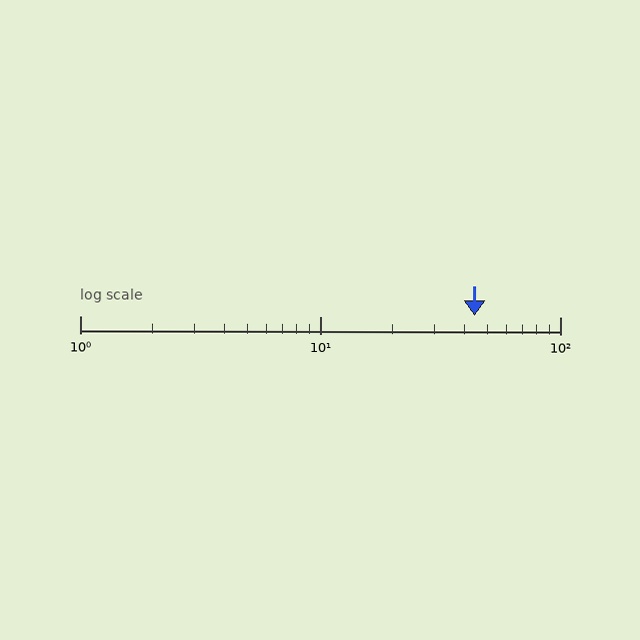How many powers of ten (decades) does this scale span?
The scale spans 2 decades, from 1 to 100.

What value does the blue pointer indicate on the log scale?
The pointer indicates approximately 44.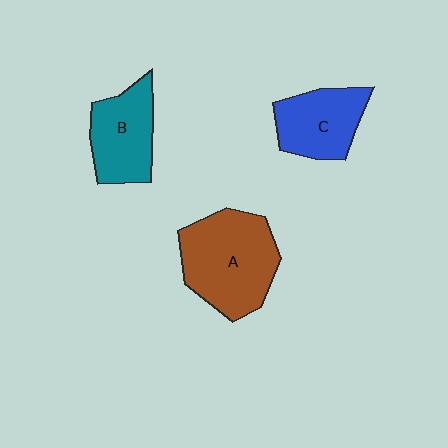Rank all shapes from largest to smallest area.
From largest to smallest: A (brown), B (teal), C (blue).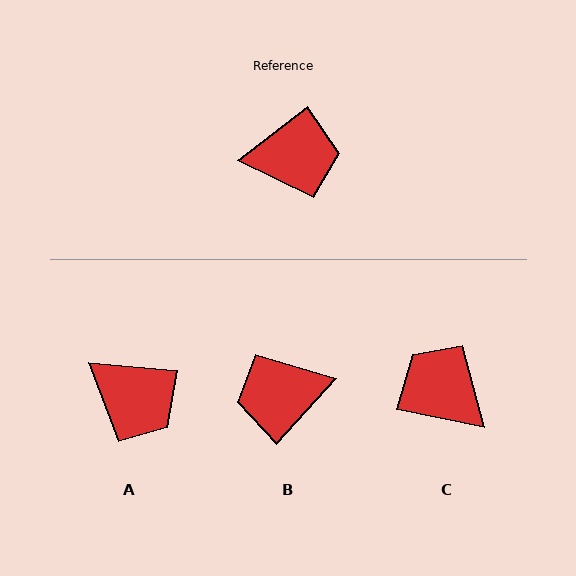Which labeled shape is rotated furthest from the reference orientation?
B, about 170 degrees away.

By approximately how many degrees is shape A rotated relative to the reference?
Approximately 43 degrees clockwise.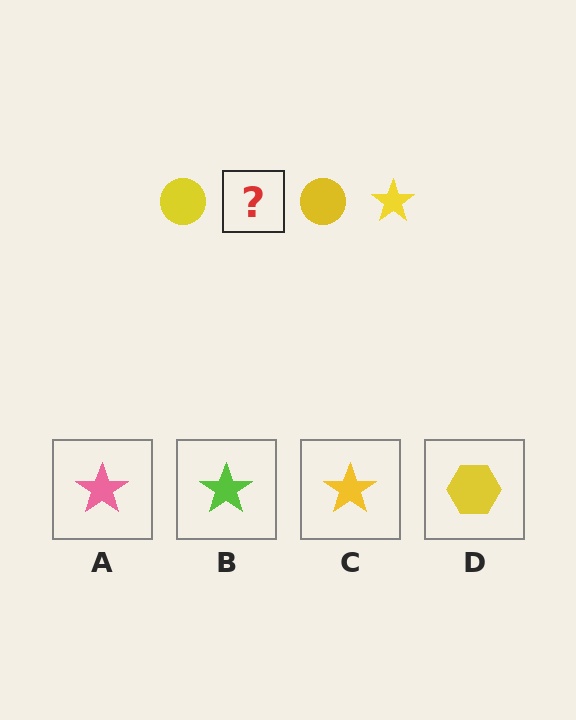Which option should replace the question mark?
Option C.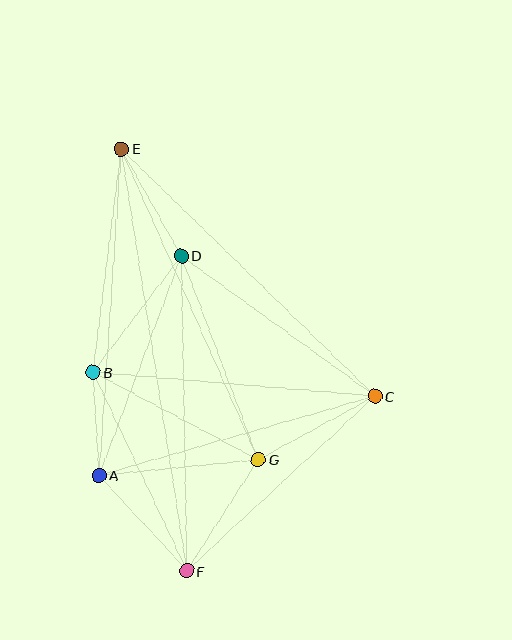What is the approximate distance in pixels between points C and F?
The distance between C and F is approximately 257 pixels.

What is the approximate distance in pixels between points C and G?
The distance between C and G is approximately 133 pixels.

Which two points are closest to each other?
Points A and B are closest to each other.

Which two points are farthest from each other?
Points E and F are farthest from each other.